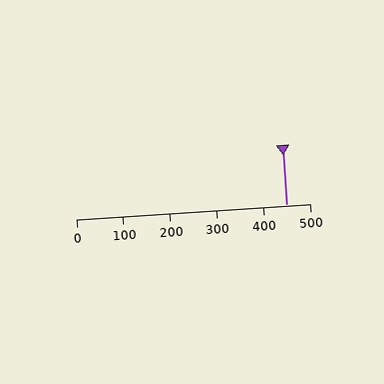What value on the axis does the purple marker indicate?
The marker indicates approximately 450.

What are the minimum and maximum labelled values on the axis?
The axis runs from 0 to 500.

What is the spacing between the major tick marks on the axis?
The major ticks are spaced 100 apart.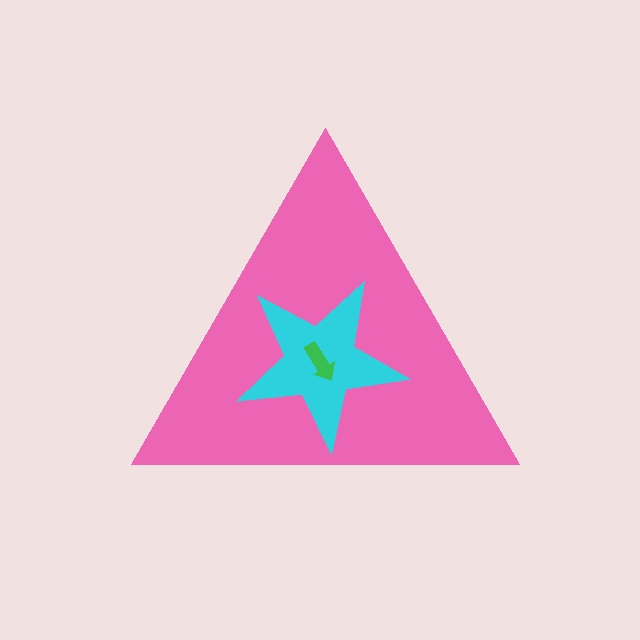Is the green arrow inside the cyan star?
Yes.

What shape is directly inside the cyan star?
The green arrow.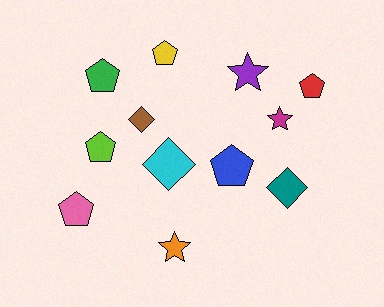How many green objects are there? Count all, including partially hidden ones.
There is 1 green object.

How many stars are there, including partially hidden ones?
There are 3 stars.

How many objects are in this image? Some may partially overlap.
There are 12 objects.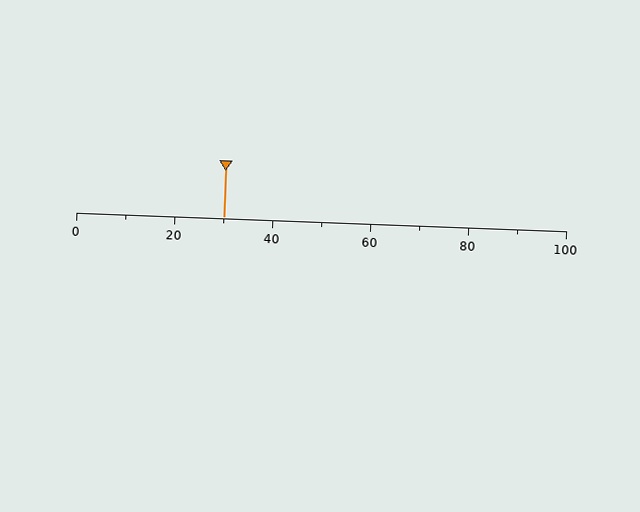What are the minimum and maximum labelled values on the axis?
The axis runs from 0 to 100.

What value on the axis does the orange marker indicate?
The marker indicates approximately 30.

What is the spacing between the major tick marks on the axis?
The major ticks are spaced 20 apart.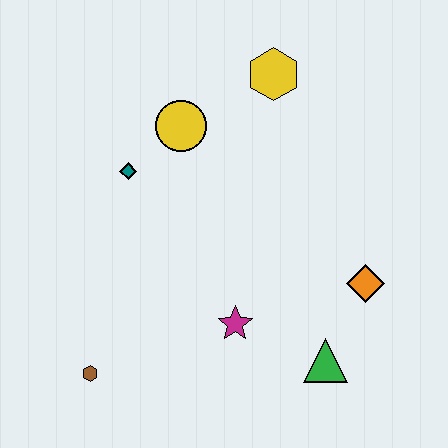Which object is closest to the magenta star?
The green triangle is closest to the magenta star.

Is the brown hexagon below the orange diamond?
Yes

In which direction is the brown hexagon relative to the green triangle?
The brown hexagon is to the left of the green triangle.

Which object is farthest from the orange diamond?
The brown hexagon is farthest from the orange diamond.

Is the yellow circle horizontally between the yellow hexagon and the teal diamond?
Yes